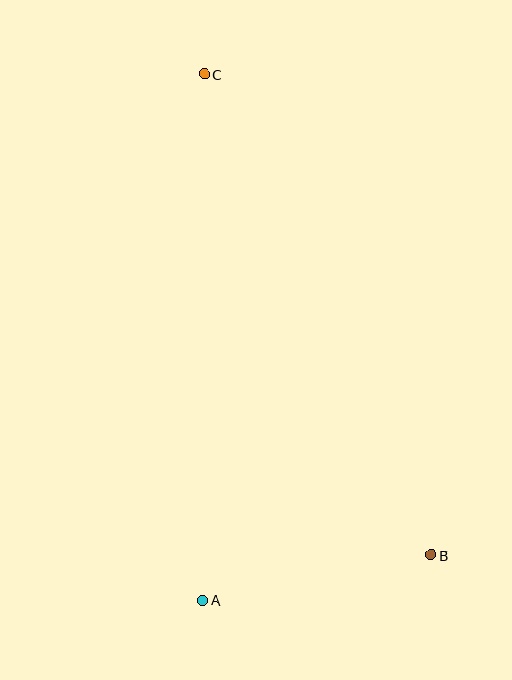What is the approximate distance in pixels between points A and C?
The distance between A and C is approximately 526 pixels.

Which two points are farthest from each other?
Points B and C are farthest from each other.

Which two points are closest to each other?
Points A and B are closest to each other.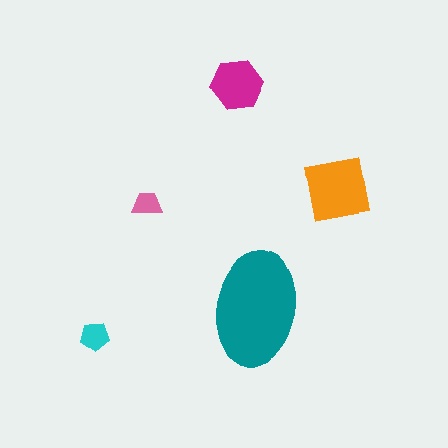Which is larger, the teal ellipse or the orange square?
The teal ellipse.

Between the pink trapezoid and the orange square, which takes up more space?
The orange square.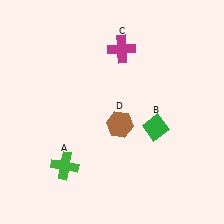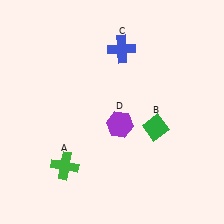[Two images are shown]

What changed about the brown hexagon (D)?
In Image 1, D is brown. In Image 2, it changed to purple.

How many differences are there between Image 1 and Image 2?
There are 2 differences between the two images.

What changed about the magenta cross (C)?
In Image 1, C is magenta. In Image 2, it changed to blue.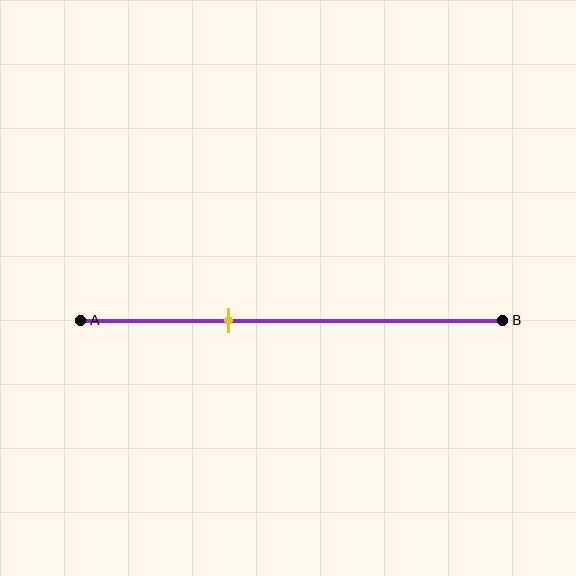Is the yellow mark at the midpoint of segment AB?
No, the mark is at about 35% from A, not at the 50% midpoint.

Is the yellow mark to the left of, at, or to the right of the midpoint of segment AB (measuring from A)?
The yellow mark is to the left of the midpoint of segment AB.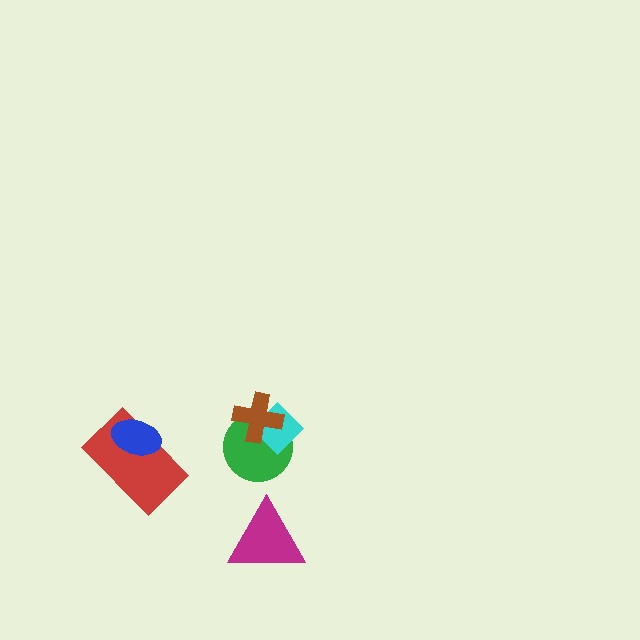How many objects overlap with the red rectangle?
1 object overlaps with the red rectangle.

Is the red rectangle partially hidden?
Yes, it is partially covered by another shape.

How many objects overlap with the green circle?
2 objects overlap with the green circle.